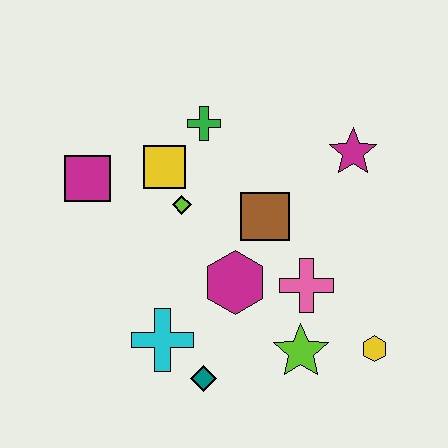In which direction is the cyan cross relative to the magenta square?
The cyan cross is below the magenta square.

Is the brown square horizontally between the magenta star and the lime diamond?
Yes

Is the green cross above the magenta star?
Yes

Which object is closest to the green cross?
The yellow square is closest to the green cross.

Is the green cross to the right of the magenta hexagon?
No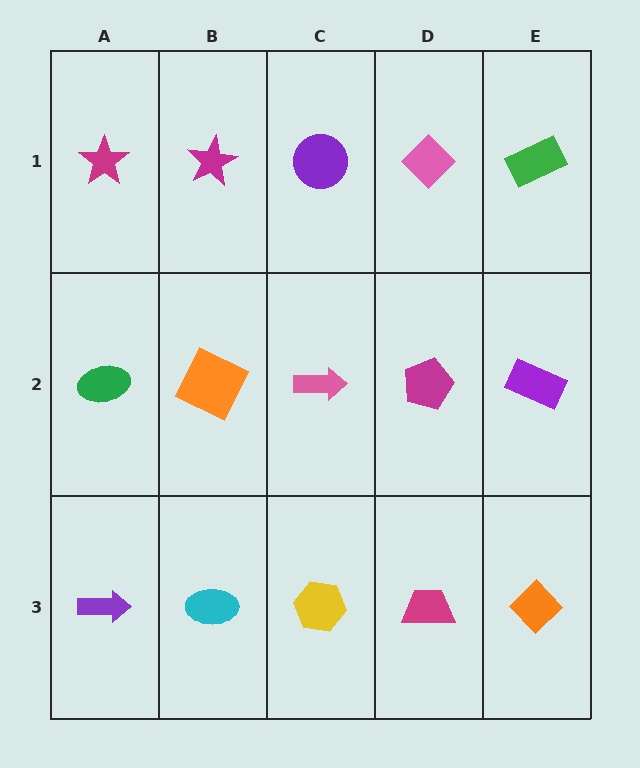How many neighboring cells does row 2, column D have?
4.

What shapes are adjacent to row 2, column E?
A green rectangle (row 1, column E), an orange diamond (row 3, column E), a magenta pentagon (row 2, column D).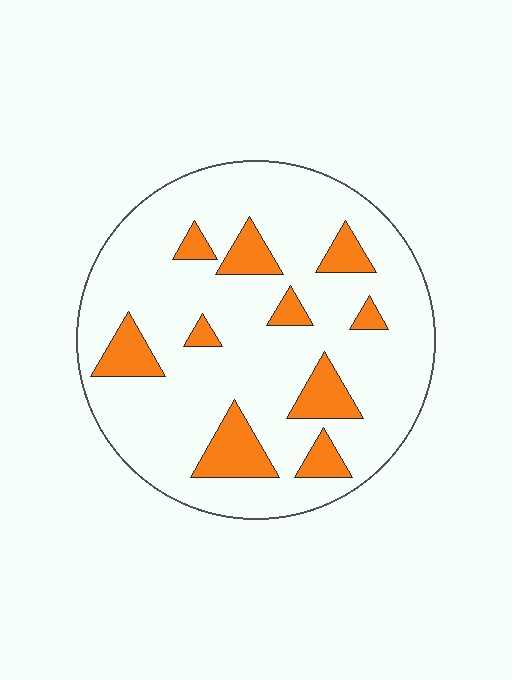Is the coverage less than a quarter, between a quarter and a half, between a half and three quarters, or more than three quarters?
Less than a quarter.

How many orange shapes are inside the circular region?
10.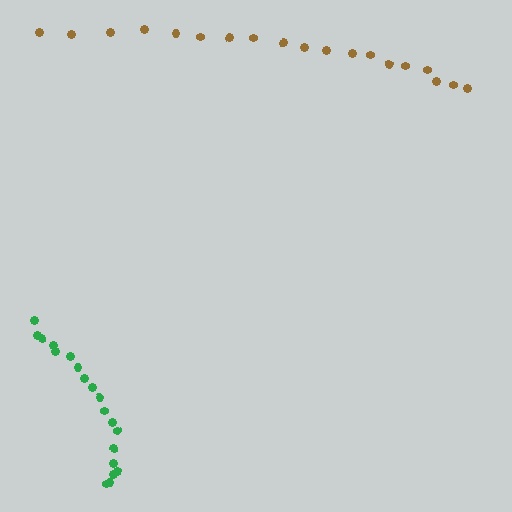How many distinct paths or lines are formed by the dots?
There are 2 distinct paths.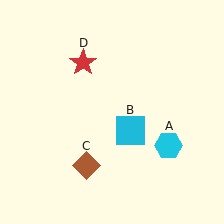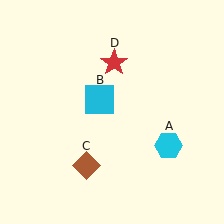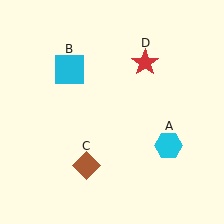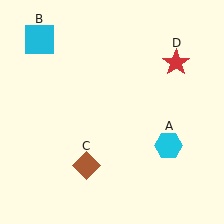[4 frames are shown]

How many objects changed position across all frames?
2 objects changed position: cyan square (object B), red star (object D).